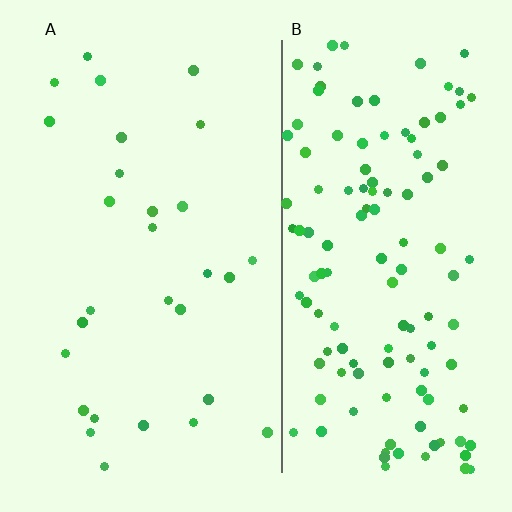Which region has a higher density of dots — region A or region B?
B (the right).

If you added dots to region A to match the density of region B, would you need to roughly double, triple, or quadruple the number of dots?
Approximately quadruple.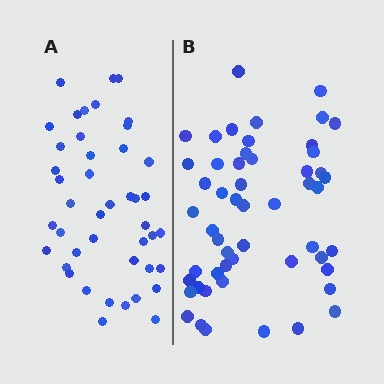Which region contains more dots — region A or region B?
Region B (the right region) has more dots.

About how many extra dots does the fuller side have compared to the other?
Region B has roughly 8 or so more dots than region A.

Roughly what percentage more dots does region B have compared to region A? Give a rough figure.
About 20% more.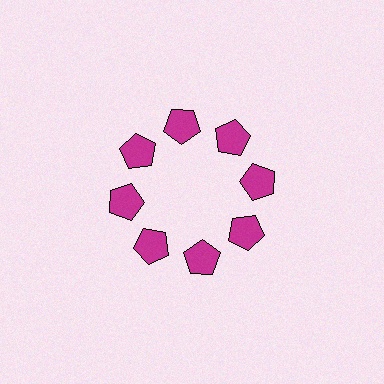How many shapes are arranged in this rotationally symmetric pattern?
There are 8 shapes, arranged in 8 groups of 1.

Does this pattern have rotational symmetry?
Yes, this pattern has 8-fold rotational symmetry. It looks the same after rotating 45 degrees around the center.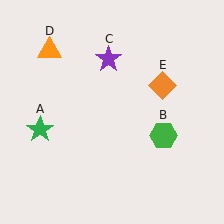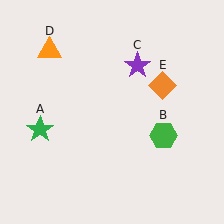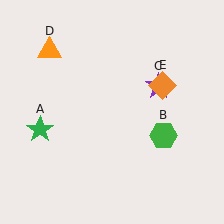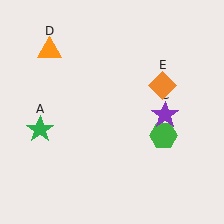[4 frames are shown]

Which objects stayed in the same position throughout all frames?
Green star (object A) and green hexagon (object B) and orange triangle (object D) and orange diamond (object E) remained stationary.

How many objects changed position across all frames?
1 object changed position: purple star (object C).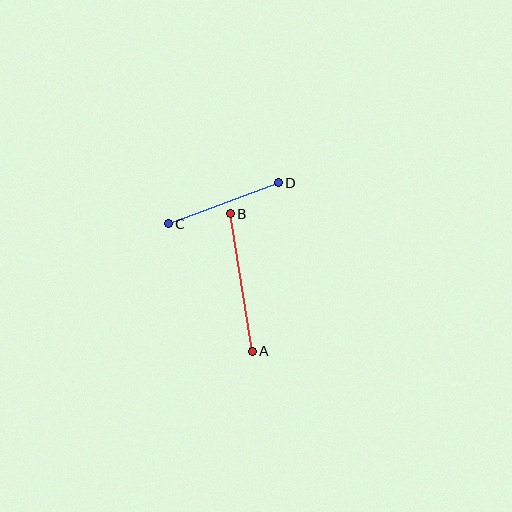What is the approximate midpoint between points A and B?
The midpoint is at approximately (241, 282) pixels.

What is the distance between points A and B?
The distance is approximately 139 pixels.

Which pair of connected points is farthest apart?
Points A and B are farthest apart.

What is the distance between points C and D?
The distance is approximately 117 pixels.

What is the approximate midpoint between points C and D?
The midpoint is at approximately (223, 203) pixels.